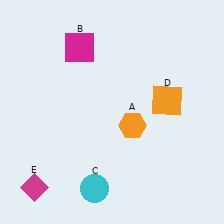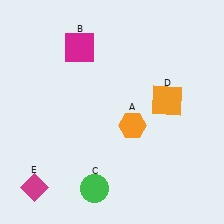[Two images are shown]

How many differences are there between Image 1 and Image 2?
There is 1 difference between the two images.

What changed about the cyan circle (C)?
In Image 1, C is cyan. In Image 2, it changed to green.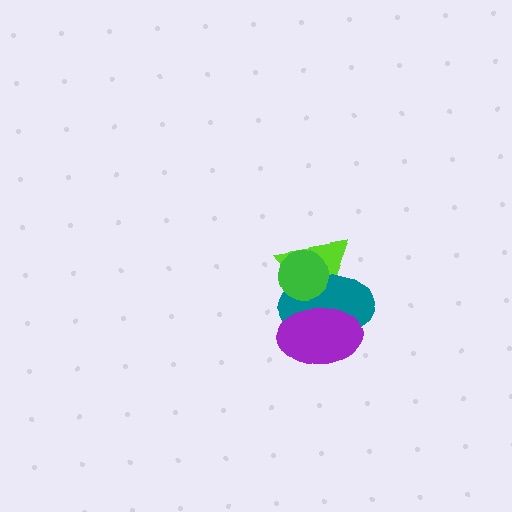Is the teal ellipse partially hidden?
Yes, it is partially covered by another shape.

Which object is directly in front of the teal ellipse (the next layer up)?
The purple ellipse is directly in front of the teal ellipse.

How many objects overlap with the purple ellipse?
2 objects overlap with the purple ellipse.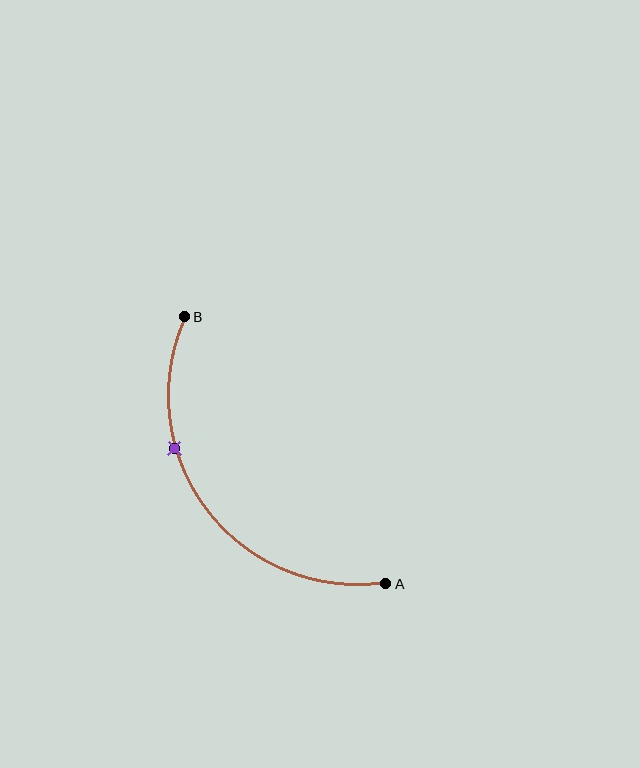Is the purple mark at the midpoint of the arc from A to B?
No. The purple mark lies on the arc but is closer to endpoint B. The arc midpoint would be at the point on the curve equidistant along the arc from both A and B.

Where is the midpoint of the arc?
The arc midpoint is the point on the curve farthest from the straight line joining A and B. It sits below and to the left of that line.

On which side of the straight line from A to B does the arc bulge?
The arc bulges below and to the left of the straight line connecting A and B.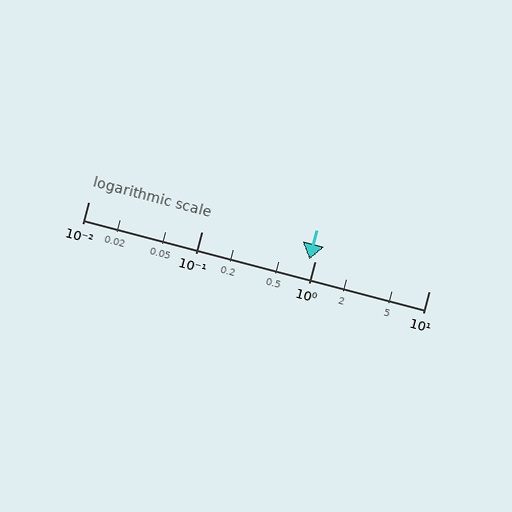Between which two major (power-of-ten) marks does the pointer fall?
The pointer is between 0.1 and 1.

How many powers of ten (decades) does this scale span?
The scale spans 3 decades, from 0.01 to 10.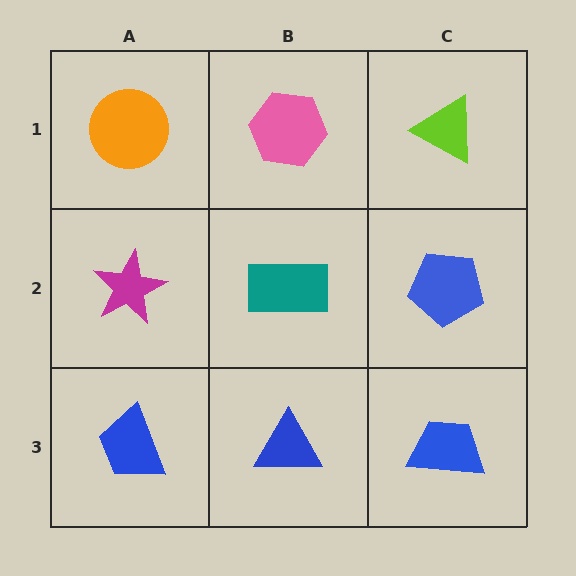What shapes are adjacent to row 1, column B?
A teal rectangle (row 2, column B), an orange circle (row 1, column A), a lime triangle (row 1, column C).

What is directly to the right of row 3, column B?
A blue trapezoid.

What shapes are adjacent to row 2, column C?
A lime triangle (row 1, column C), a blue trapezoid (row 3, column C), a teal rectangle (row 2, column B).